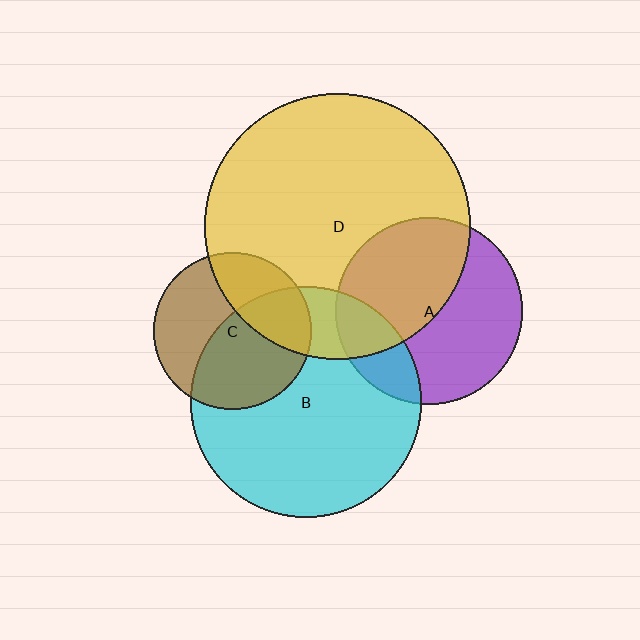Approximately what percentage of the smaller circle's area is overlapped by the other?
Approximately 30%.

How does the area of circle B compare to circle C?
Approximately 2.2 times.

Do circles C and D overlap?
Yes.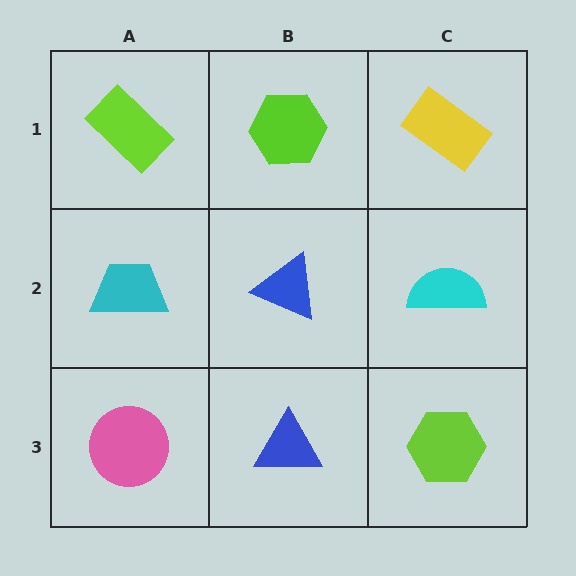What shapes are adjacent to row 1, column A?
A cyan trapezoid (row 2, column A), a lime hexagon (row 1, column B).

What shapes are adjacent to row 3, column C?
A cyan semicircle (row 2, column C), a blue triangle (row 3, column B).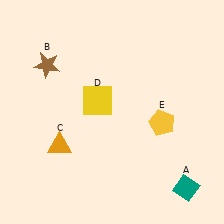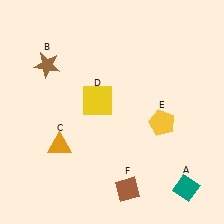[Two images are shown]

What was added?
A brown diamond (F) was added in Image 2.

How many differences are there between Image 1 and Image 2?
There is 1 difference between the two images.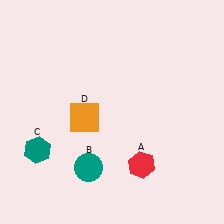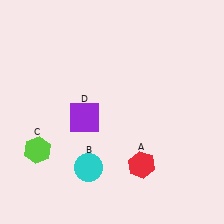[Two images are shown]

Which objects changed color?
B changed from teal to cyan. C changed from teal to lime. D changed from orange to purple.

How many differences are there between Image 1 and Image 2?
There are 3 differences between the two images.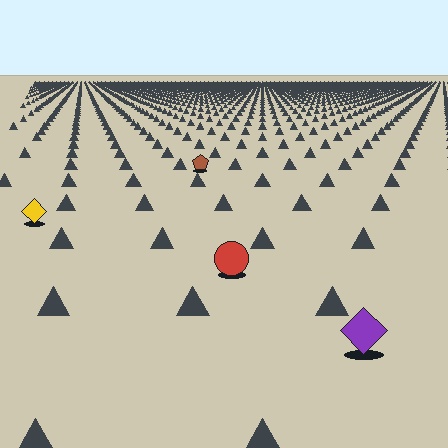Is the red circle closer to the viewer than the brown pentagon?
Yes. The red circle is closer — you can tell from the texture gradient: the ground texture is coarser near it.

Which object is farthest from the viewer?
The brown pentagon is farthest from the viewer. It appears smaller and the ground texture around it is denser.